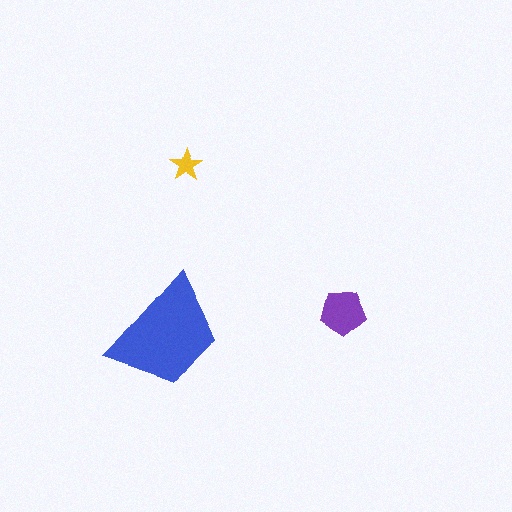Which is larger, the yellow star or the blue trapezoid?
The blue trapezoid.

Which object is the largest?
The blue trapezoid.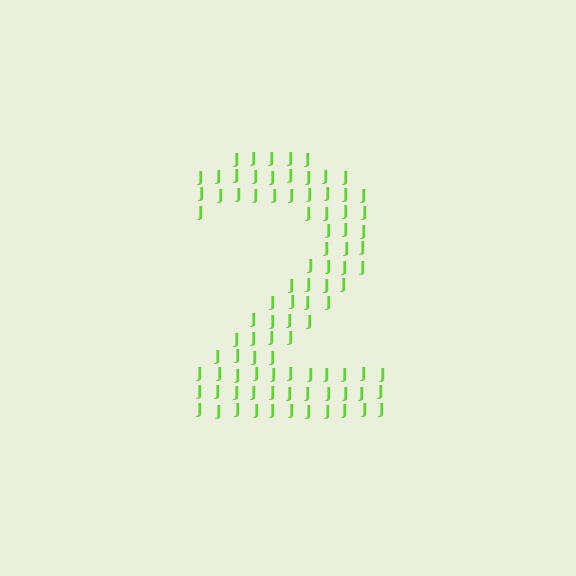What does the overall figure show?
The overall figure shows the digit 2.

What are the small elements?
The small elements are letter J's.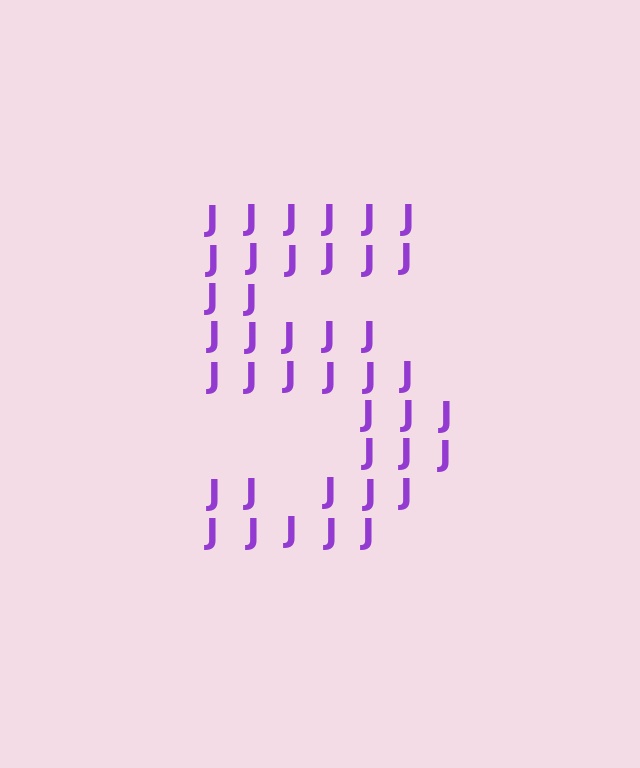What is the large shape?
The large shape is the digit 5.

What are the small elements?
The small elements are letter J's.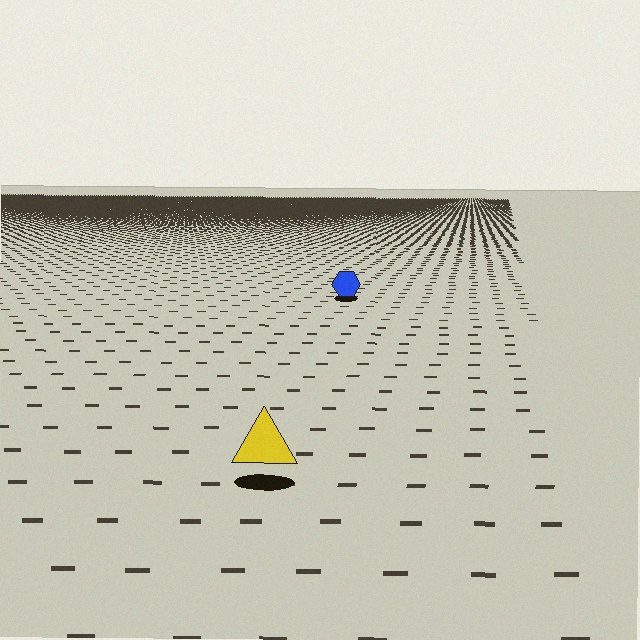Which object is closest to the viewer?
The yellow triangle is closest. The texture marks near it are larger and more spread out.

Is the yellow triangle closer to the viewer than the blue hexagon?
Yes. The yellow triangle is closer — you can tell from the texture gradient: the ground texture is coarser near it.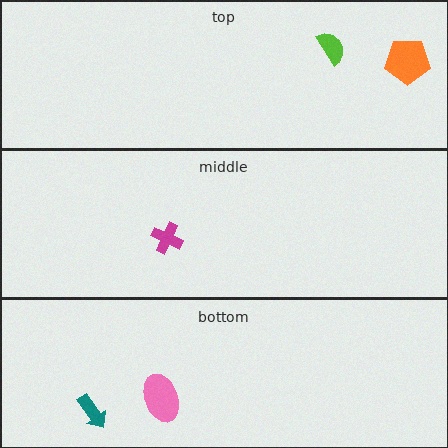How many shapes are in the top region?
2.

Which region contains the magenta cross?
The middle region.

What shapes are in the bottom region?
The pink ellipse, the teal arrow.